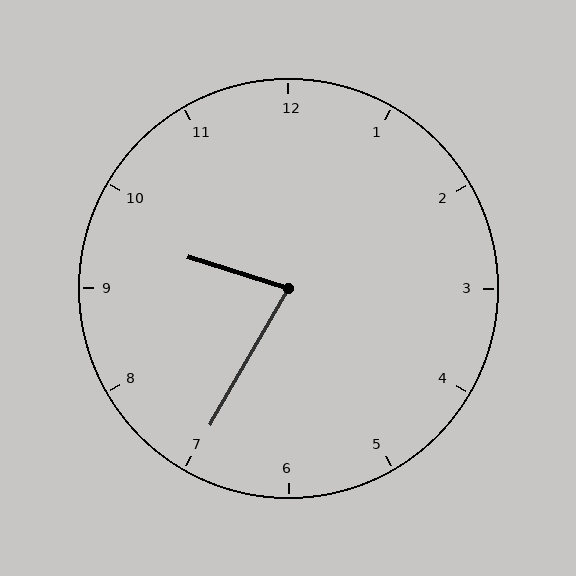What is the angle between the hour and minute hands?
Approximately 78 degrees.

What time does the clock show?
9:35.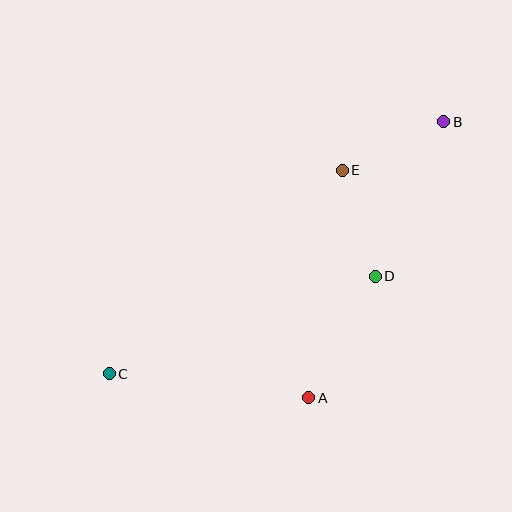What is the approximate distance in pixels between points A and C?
The distance between A and C is approximately 201 pixels.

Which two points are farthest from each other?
Points B and C are farthest from each other.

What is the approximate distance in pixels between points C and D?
The distance between C and D is approximately 283 pixels.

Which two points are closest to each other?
Points D and E are closest to each other.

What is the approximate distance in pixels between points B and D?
The distance between B and D is approximately 169 pixels.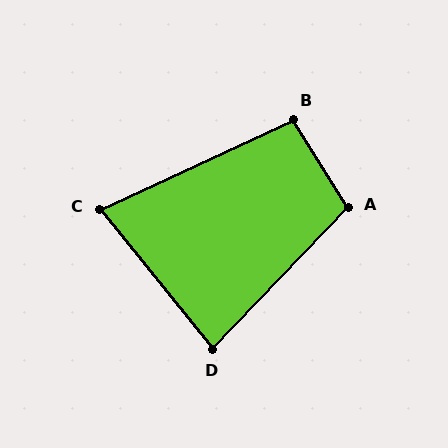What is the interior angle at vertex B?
Approximately 97 degrees (obtuse).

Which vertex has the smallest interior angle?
C, at approximately 76 degrees.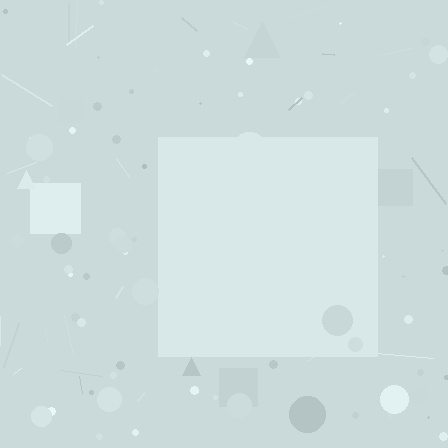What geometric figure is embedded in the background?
A square is embedded in the background.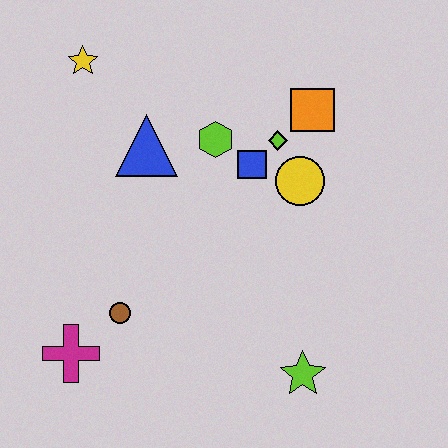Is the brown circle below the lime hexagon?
Yes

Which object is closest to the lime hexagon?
The blue square is closest to the lime hexagon.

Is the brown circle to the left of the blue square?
Yes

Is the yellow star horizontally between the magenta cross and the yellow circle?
Yes